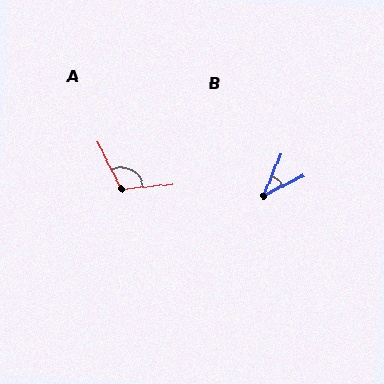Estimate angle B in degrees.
Approximately 40 degrees.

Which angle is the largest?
A, at approximately 110 degrees.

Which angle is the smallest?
B, at approximately 40 degrees.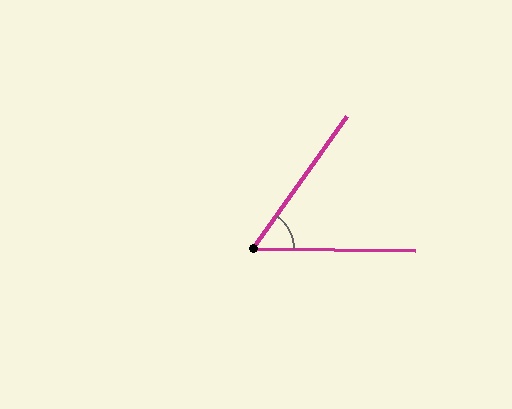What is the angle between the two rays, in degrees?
Approximately 55 degrees.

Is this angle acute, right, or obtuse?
It is acute.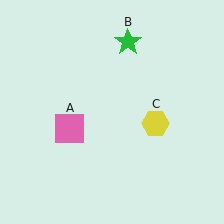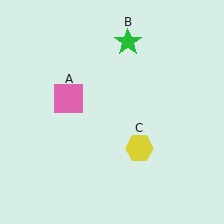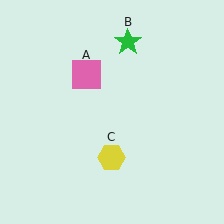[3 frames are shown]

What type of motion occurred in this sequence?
The pink square (object A), yellow hexagon (object C) rotated clockwise around the center of the scene.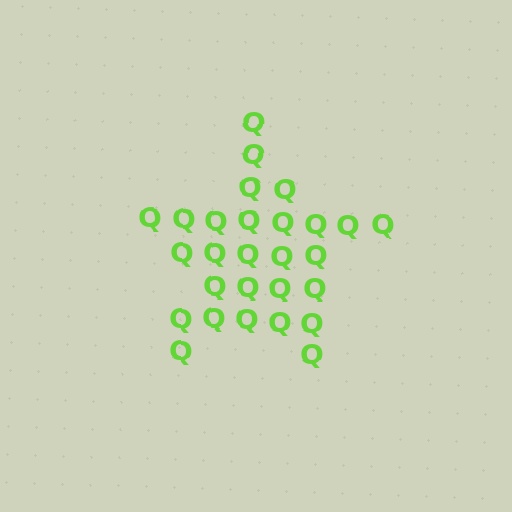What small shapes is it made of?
It is made of small letter Q's.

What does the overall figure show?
The overall figure shows a star.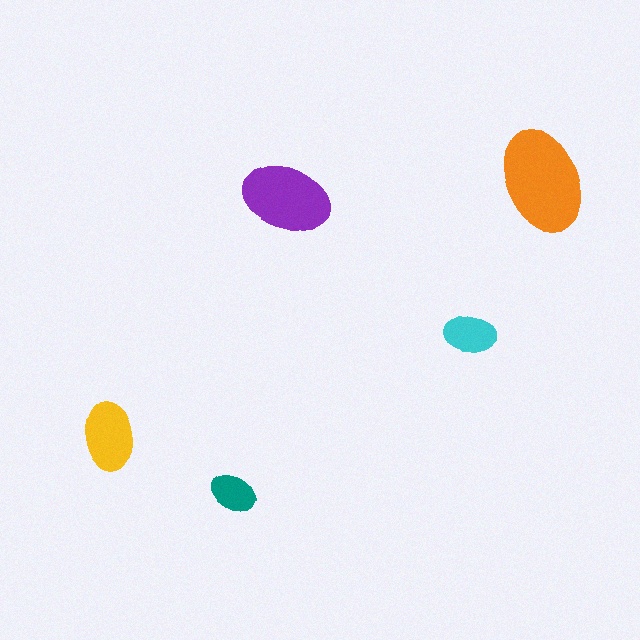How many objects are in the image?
There are 5 objects in the image.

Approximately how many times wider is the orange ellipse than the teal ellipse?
About 2 times wider.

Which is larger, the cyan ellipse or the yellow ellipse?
The yellow one.